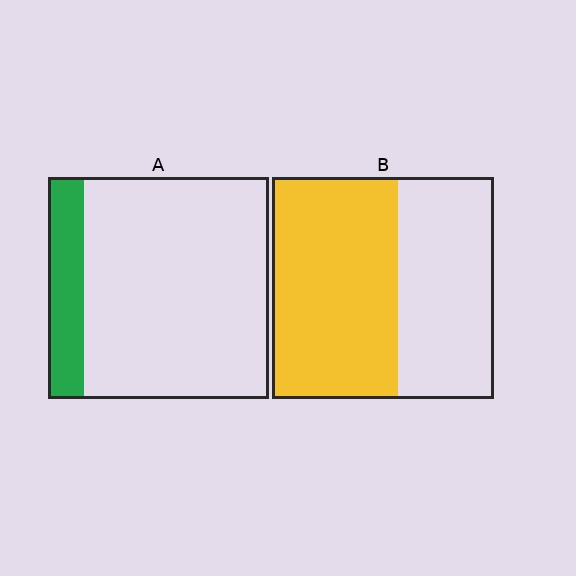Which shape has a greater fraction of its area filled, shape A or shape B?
Shape B.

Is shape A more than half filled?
No.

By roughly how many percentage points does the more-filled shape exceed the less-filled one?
By roughly 40 percentage points (B over A).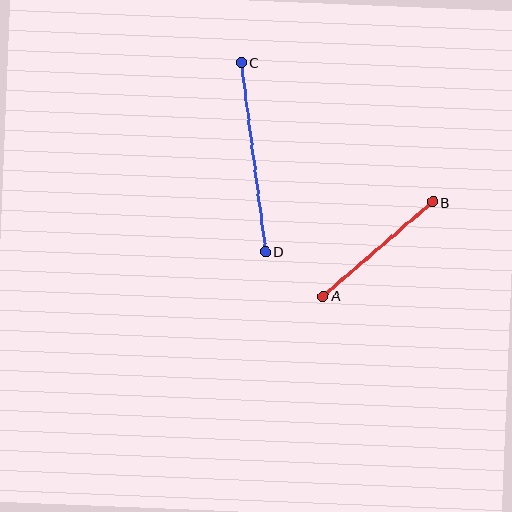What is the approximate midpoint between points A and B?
The midpoint is at approximately (378, 249) pixels.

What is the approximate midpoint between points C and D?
The midpoint is at approximately (253, 157) pixels.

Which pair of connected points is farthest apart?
Points C and D are farthest apart.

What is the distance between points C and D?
The distance is approximately 191 pixels.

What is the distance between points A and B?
The distance is approximately 144 pixels.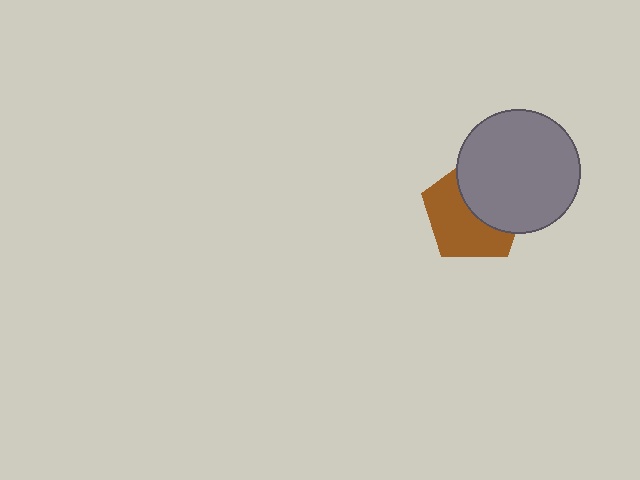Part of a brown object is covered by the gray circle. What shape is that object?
It is a pentagon.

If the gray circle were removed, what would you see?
You would see the complete brown pentagon.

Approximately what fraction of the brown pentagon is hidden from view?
Roughly 46% of the brown pentagon is hidden behind the gray circle.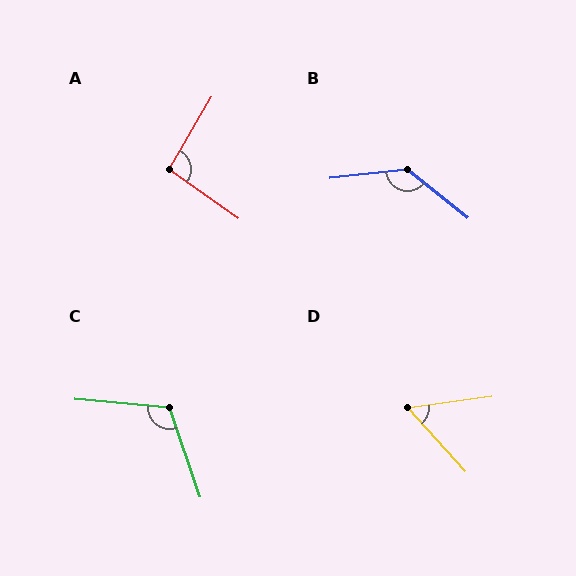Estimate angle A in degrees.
Approximately 95 degrees.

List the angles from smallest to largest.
D (55°), A (95°), C (114°), B (134°).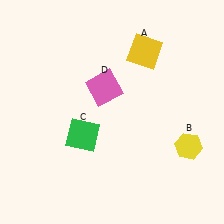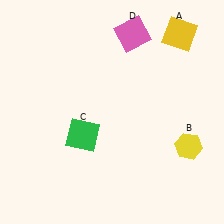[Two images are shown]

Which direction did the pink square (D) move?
The pink square (D) moved up.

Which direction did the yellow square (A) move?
The yellow square (A) moved right.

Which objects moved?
The objects that moved are: the yellow square (A), the pink square (D).